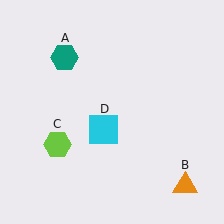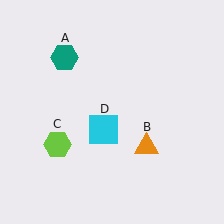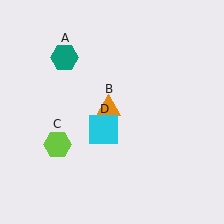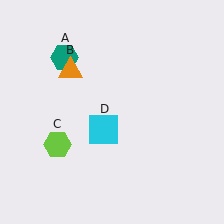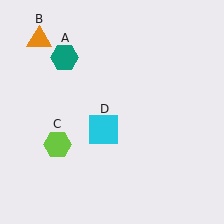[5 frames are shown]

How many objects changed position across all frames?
1 object changed position: orange triangle (object B).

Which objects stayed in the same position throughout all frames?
Teal hexagon (object A) and lime hexagon (object C) and cyan square (object D) remained stationary.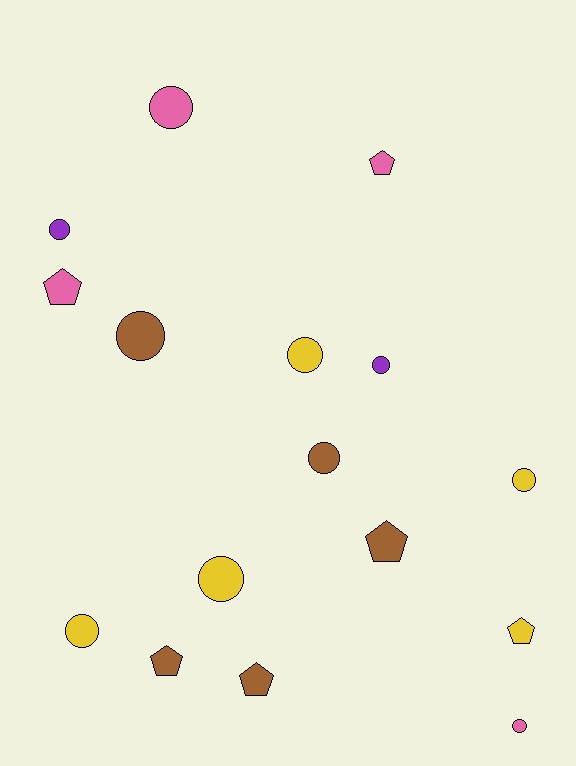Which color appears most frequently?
Yellow, with 5 objects.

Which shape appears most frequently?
Circle, with 10 objects.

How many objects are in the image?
There are 16 objects.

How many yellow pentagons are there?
There is 1 yellow pentagon.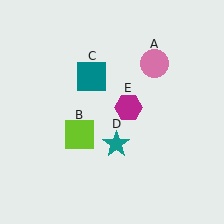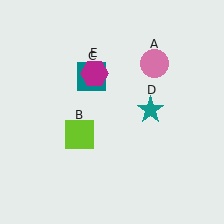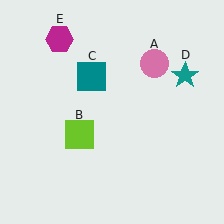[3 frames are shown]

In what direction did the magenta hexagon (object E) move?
The magenta hexagon (object E) moved up and to the left.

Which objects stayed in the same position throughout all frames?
Pink circle (object A) and lime square (object B) and teal square (object C) remained stationary.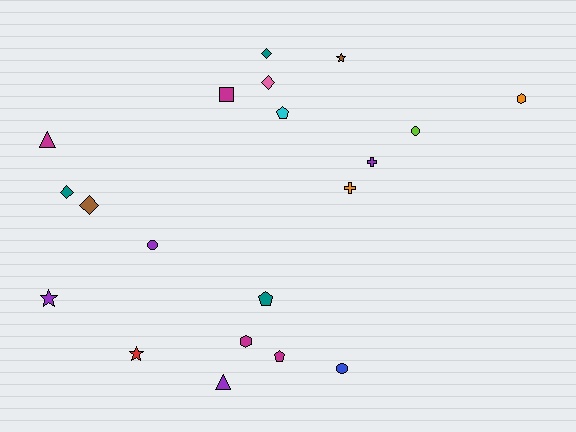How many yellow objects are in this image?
There are no yellow objects.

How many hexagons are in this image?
There are 2 hexagons.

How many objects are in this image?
There are 20 objects.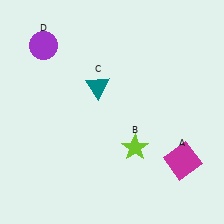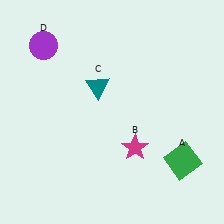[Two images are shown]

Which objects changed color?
A changed from magenta to green. B changed from lime to magenta.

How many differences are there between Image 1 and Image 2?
There are 2 differences between the two images.